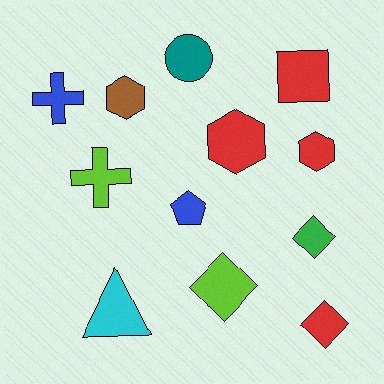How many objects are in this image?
There are 12 objects.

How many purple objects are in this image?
There are no purple objects.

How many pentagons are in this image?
There is 1 pentagon.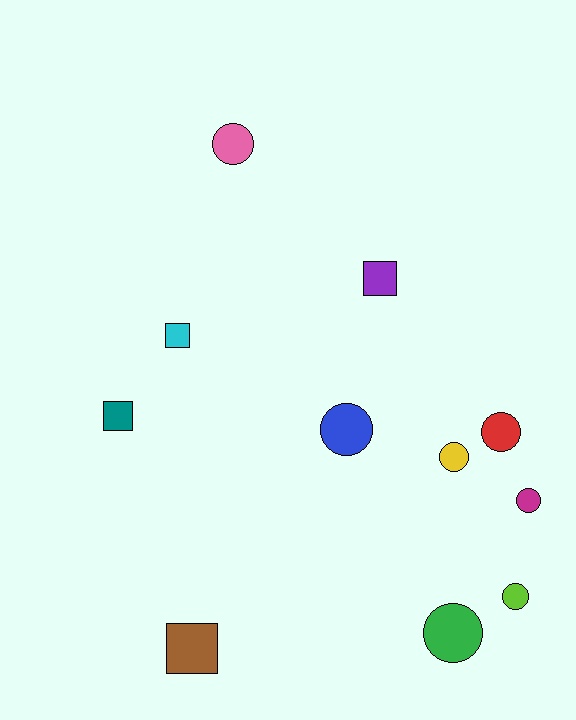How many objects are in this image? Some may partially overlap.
There are 11 objects.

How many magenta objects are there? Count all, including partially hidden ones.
There is 1 magenta object.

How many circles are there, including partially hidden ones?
There are 7 circles.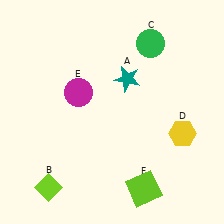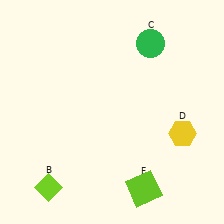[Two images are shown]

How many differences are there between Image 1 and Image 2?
There are 2 differences between the two images.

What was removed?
The teal star (A), the magenta circle (E) were removed in Image 2.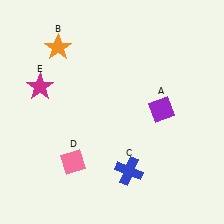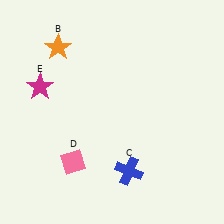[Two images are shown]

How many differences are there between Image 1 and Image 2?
There is 1 difference between the two images.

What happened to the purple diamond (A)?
The purple diamond (A) was removed in Image 2. It was in the top-right area of Image 1.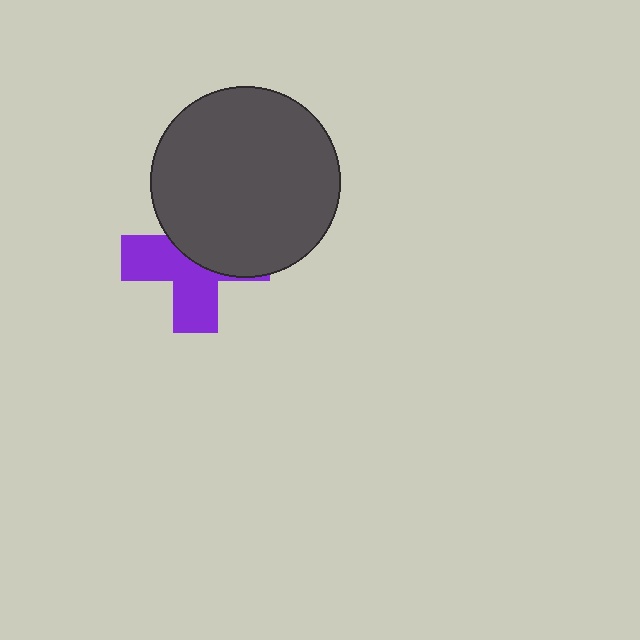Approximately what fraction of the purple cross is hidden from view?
Roughly 50% of the purple cross is hidden behind the dark gray circle.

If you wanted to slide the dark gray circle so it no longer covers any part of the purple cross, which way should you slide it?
Slide it up — that is the most direct way to separate the two shapes.